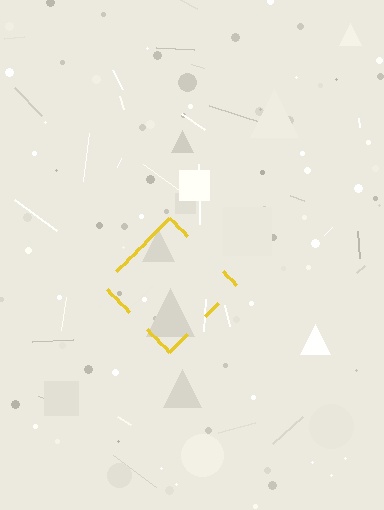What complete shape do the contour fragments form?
The contour fragments form a diamond.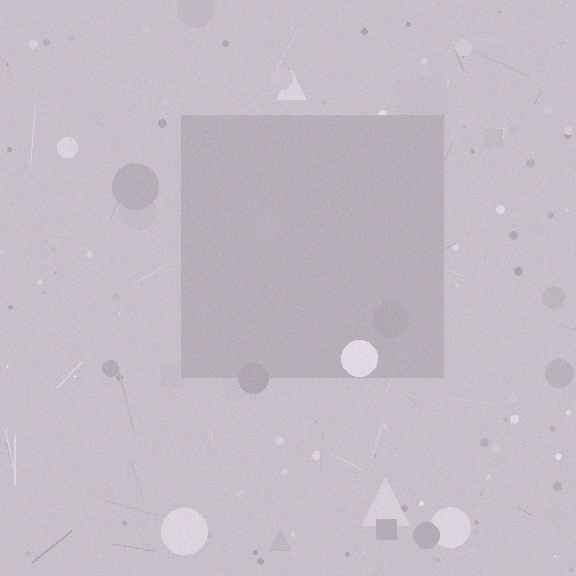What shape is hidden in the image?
A square is hidden in the image.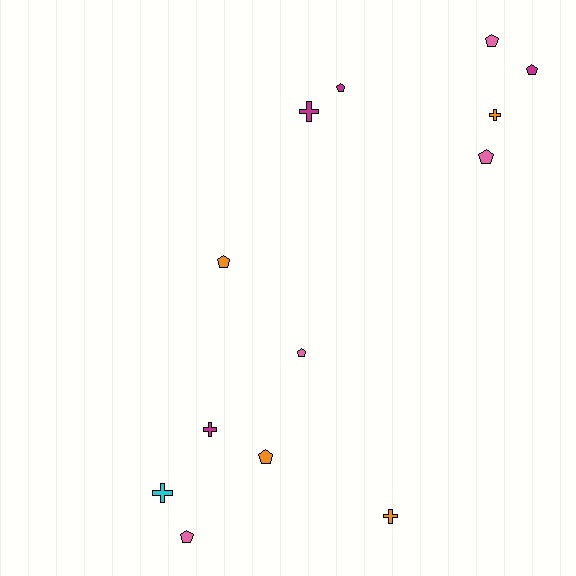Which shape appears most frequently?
Pentagon, with 8 objects.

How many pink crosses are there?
There are no pink crosses.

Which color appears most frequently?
Orange, with 4 objects.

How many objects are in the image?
There are 13 objects.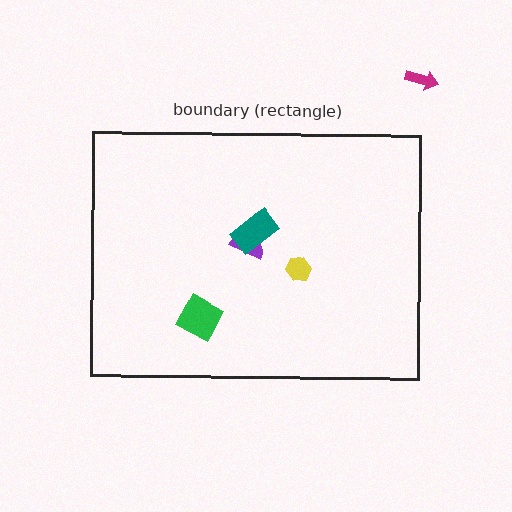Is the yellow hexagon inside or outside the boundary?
Inside.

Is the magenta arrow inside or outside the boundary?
Outside.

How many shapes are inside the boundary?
4 inside, 1 outside.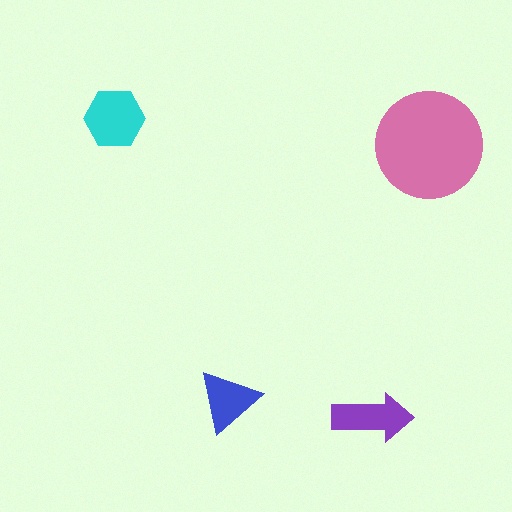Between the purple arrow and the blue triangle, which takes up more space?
The purple arrow.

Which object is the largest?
The pink circle.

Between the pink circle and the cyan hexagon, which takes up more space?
The pink circle.